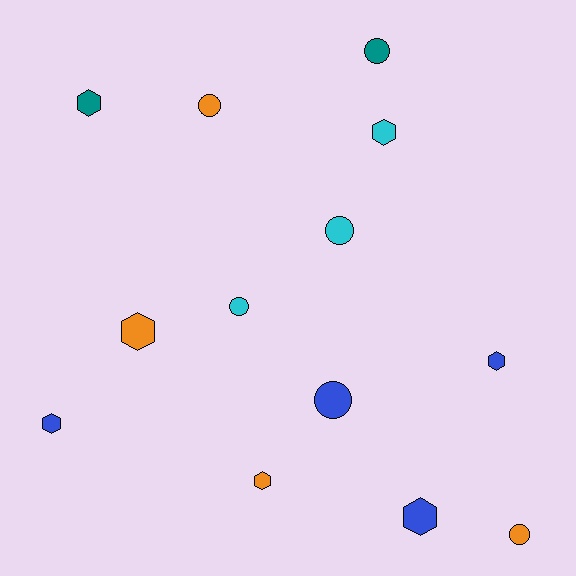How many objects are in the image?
There are 13 objects.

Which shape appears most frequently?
Hexagon, with 7 objects.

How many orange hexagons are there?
There are 2 orange hexagons.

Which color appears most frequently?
Orange, with 4 objects.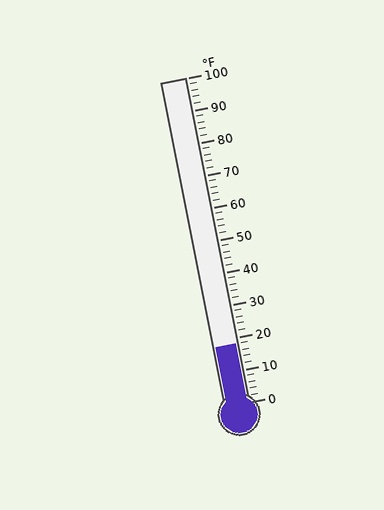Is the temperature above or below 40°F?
The temperature is below 40°F.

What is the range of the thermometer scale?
The thermometer scale ranges from 0°F to 100°F.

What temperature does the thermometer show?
The thermometer shows approximately 18°F.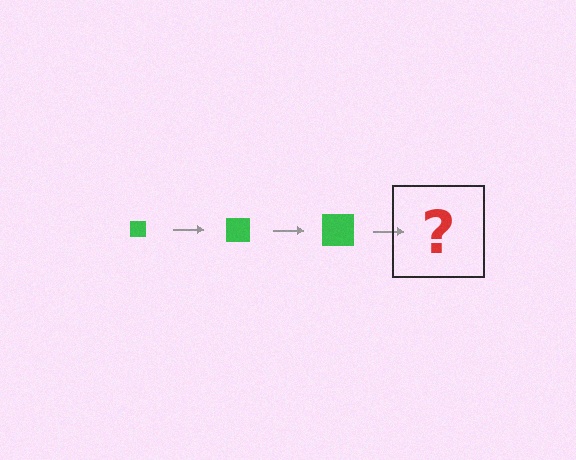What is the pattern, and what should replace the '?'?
The pattern is that the square gets progressively larger each step. The '?' should be a green square, larger than the previous one.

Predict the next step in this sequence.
The next step is a green square, larger than the previous one.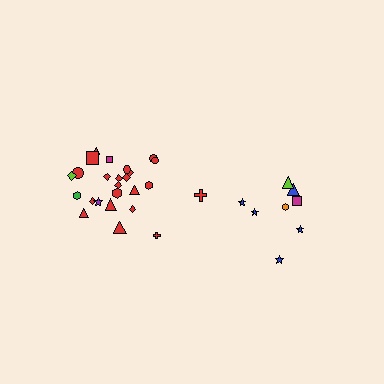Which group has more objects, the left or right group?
The left group.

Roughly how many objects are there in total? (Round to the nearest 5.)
Roughly 35 objects in total.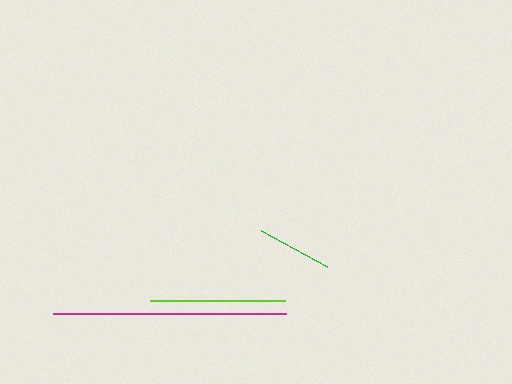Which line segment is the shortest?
The green line is the shortest at approximately 76 pixels.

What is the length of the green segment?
The green segment is approximately 76 pixels long.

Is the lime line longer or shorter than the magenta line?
The magenta line is longer than the lime line.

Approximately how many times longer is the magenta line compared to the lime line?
The magenta line is approximately 1.7 times the length of the lime line.